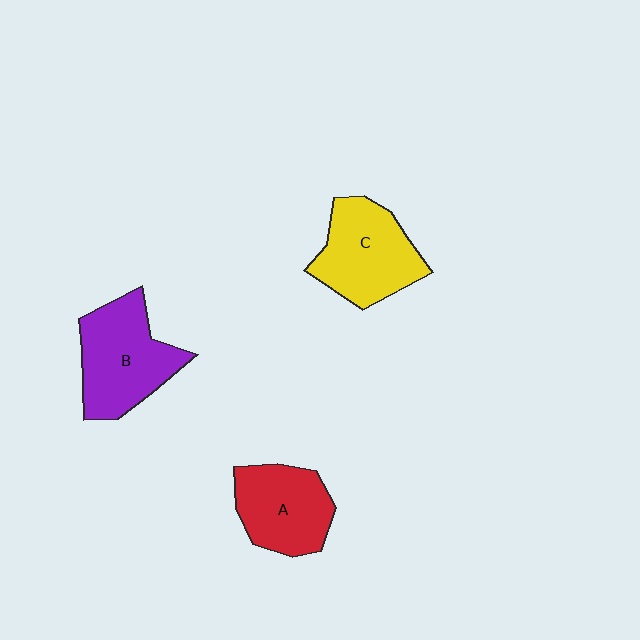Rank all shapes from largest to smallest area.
From largest to smallest: B (purple), C (yellow), A (red).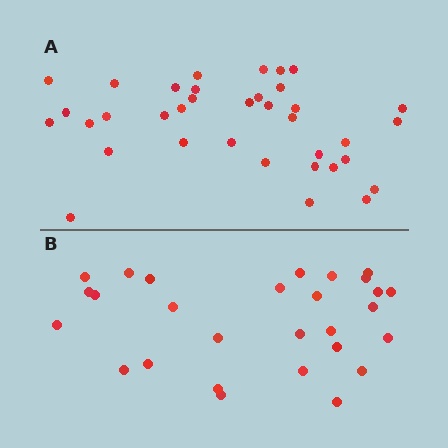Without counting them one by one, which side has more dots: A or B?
Region A (the top region) has more dots.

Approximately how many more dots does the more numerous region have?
Region A has roughly 8 or so more dots than region B.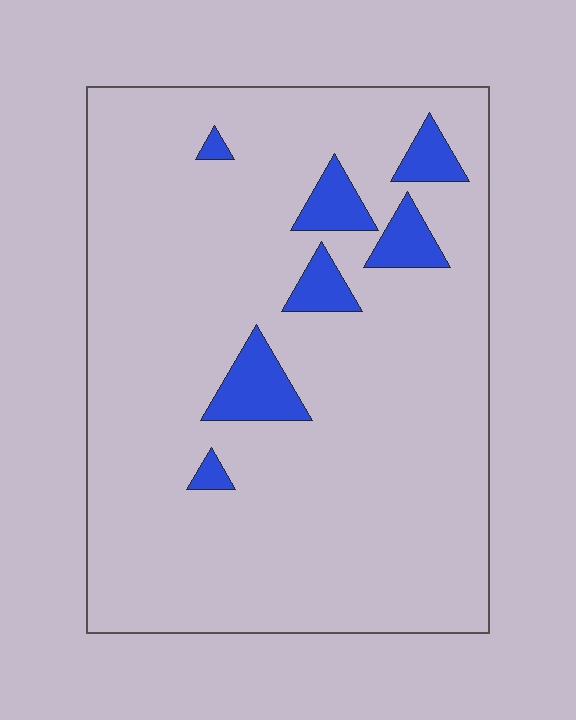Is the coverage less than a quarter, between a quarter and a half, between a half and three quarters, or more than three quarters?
Less than a quarter.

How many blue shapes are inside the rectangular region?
7.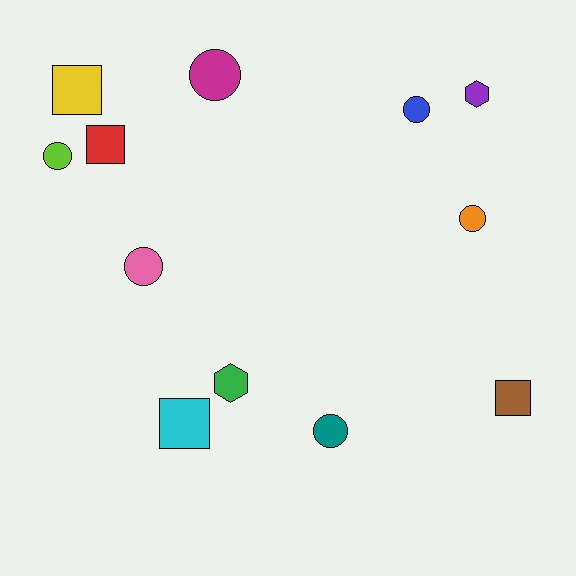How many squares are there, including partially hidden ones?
There are 4 squares.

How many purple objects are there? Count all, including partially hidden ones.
There is 1 purple object.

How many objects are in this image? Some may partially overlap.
There are 12 objects.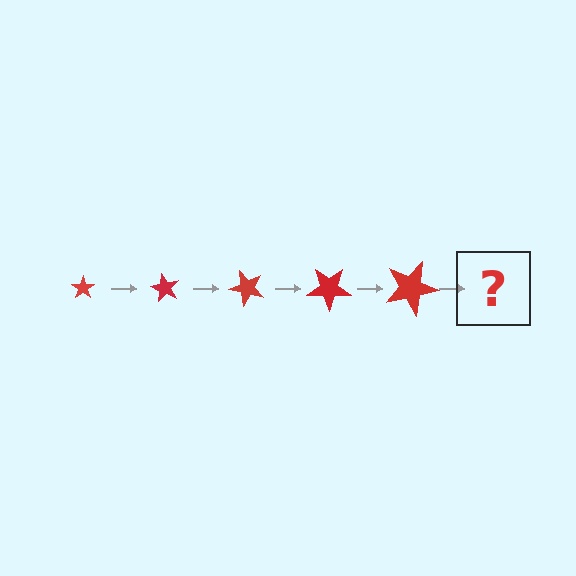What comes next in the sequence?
The next element should be a star, larger than the previous one and rotated 300 degrees from the start.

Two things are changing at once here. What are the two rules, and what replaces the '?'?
The two rules are that the star grows larger each step and it rotates 60 degrees each step. The '?' should be a star, larger than the previous one and rotated 300 degrees from the start.